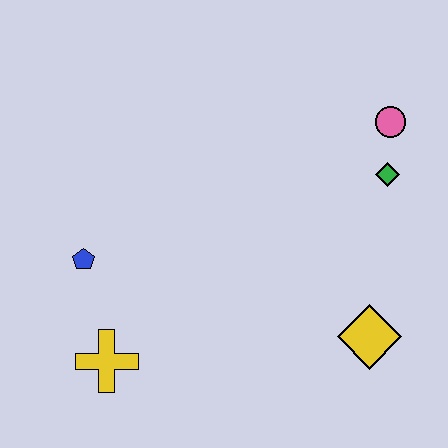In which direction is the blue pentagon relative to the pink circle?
The blue pentagon is to the left of the pink circle.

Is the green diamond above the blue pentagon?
Yes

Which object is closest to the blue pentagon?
The yellow cross is closest to the blue pentagon.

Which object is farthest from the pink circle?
The yellow cross is farthest from the pink circle.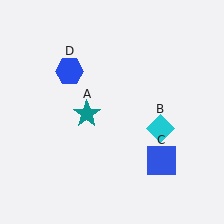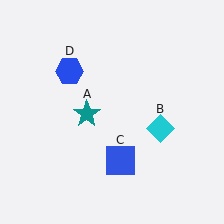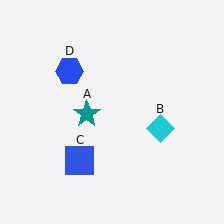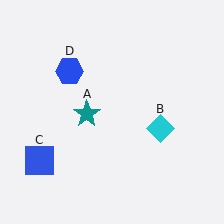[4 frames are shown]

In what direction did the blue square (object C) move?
The blue square (object C) moved left.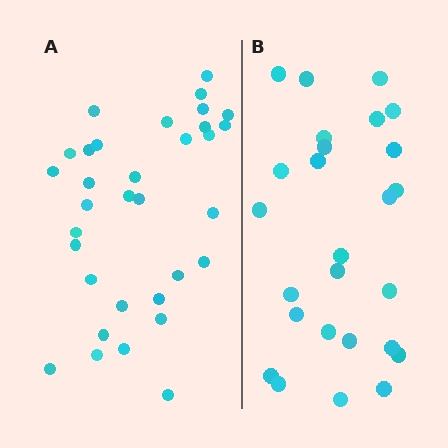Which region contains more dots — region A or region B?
Region A (the left region) has more dots.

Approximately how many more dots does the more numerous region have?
Region A has roughly 8 or so more dots than region B.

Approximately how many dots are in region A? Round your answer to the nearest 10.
About 30 dots. (The exact count is 33, which rounds to 30.)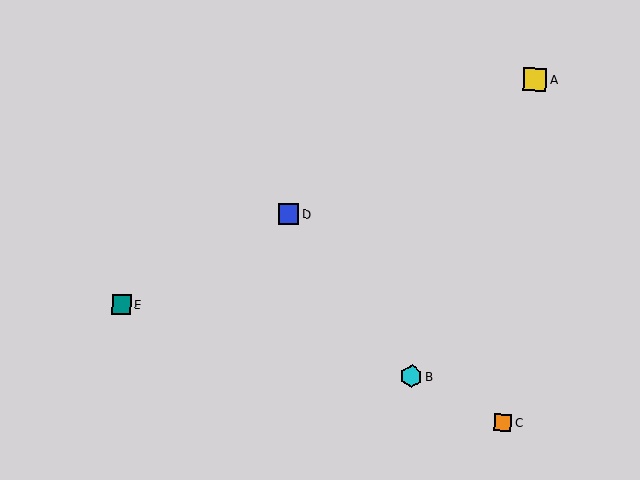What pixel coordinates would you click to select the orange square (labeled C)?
Click at (503, 422) to select the orange square C.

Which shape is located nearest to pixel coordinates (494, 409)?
The orange square (labeled C) at (503, 422) is nearest to that location.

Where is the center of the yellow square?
The center of the yellow square is at (535, 79).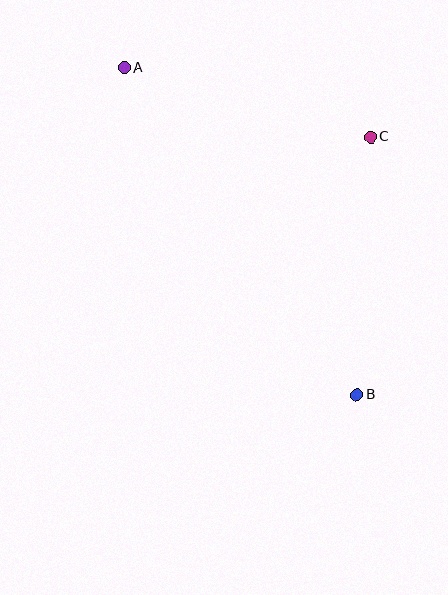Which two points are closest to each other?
Points A and C are closest to each other.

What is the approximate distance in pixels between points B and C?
The distance between B and C is approximately 258 pixels.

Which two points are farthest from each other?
Points A and B are farthest from each other.